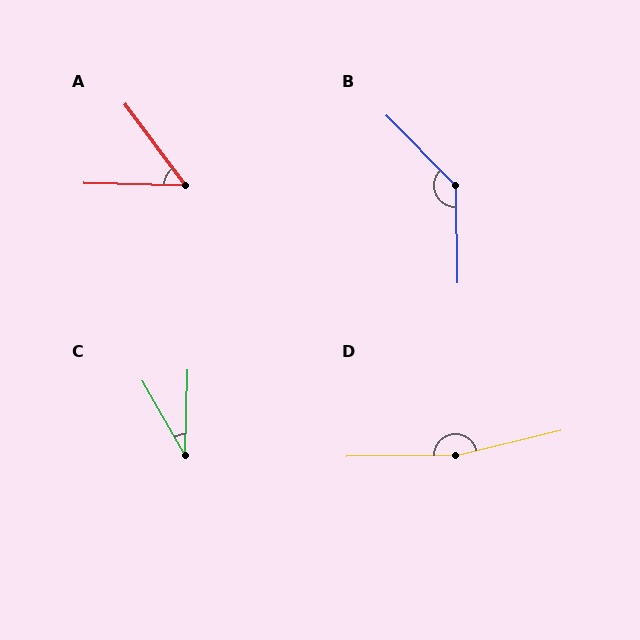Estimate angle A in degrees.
Approximately 51 degrees.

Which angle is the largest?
D, at approximately 167 degrees.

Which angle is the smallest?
C, at approximately 31 degrees.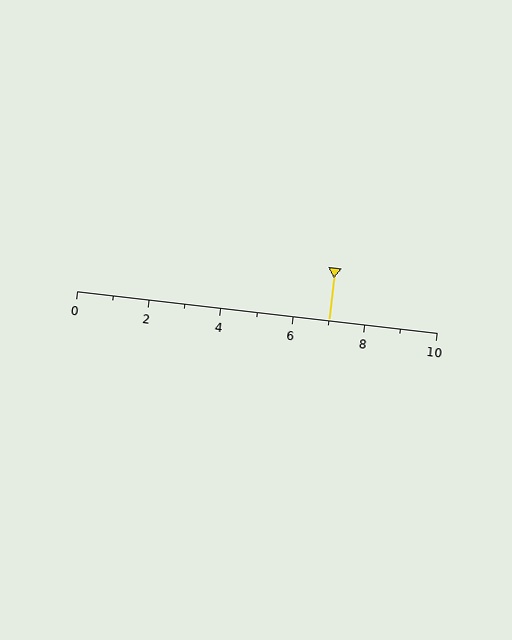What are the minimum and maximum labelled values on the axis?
The axis runs from 0 to 10.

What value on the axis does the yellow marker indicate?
The marker indicates approximately 7.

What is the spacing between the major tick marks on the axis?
The major ticks are spaced 2 apart.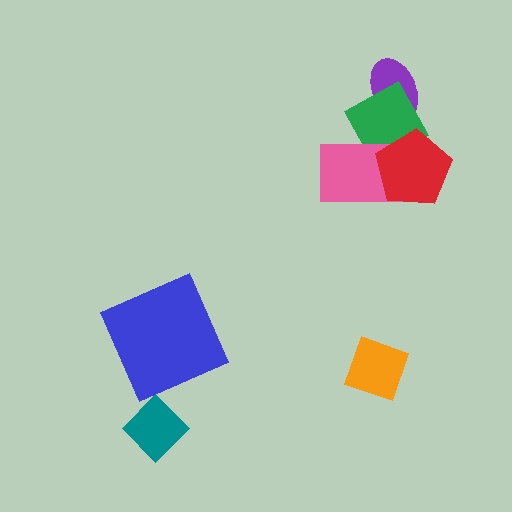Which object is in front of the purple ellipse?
The green square is in front of the purple ellipse.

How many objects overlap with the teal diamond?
0 objects overlap with the teal diamond.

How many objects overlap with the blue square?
0 objects overlap with the blue square.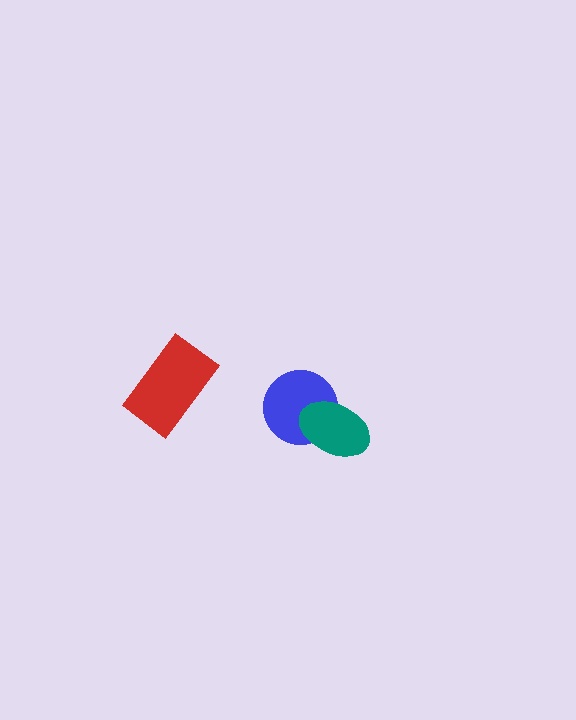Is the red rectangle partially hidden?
No, no other shape covers it.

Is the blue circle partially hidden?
Yes, it is partially covered by another shape.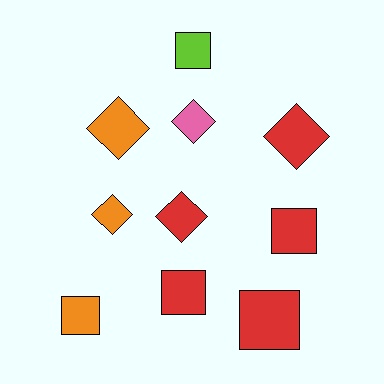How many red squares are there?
There are 3 red squares.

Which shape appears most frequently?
Square, with 5 objects.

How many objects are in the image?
There are 10 objects.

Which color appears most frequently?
Red, with 5 objects.